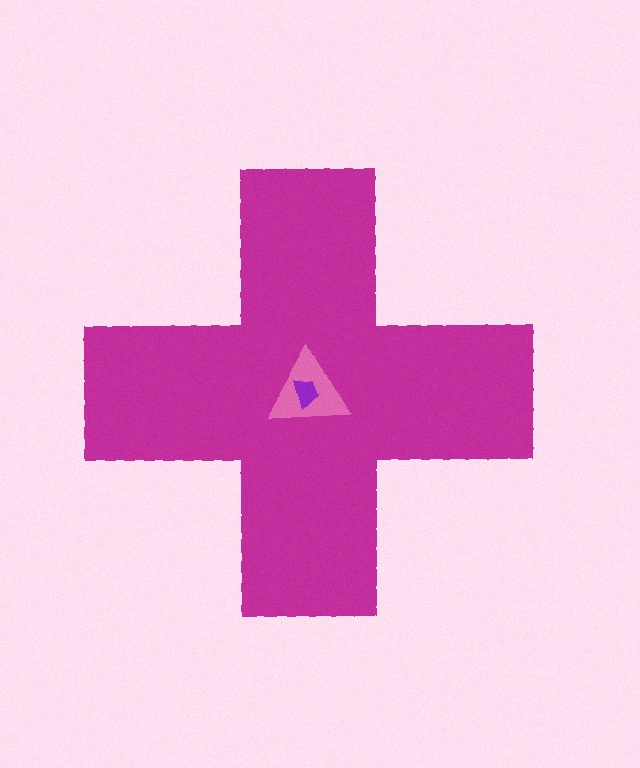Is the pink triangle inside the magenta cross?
Yes.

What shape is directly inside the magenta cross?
The pink triangle.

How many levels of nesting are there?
3.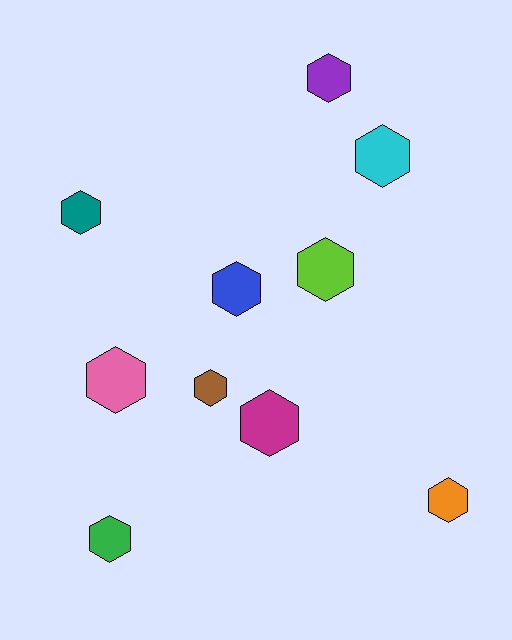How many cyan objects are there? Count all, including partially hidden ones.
There is 1 cyan object.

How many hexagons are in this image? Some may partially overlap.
There are 10 hexagons.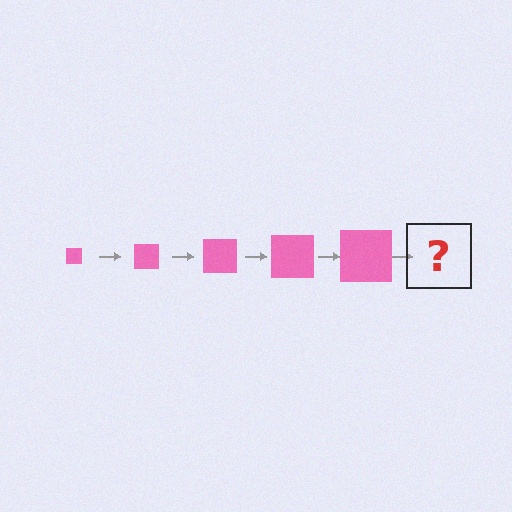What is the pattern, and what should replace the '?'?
The pattern is that the square gets progressively larger each step. The '?' should be a pink square, larger than the previous one.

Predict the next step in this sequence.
The next step is a pink square, larger than the previous one.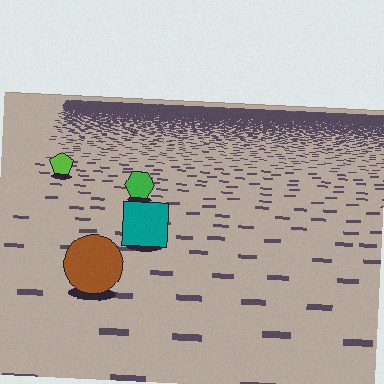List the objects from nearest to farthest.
From nearest to farthest: the brown circle, the teal square, the green hexagon, the lime pentagon.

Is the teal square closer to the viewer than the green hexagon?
Yes. The teal square is closer — you can tell from the texture gradient: the ground texture is coarser near it.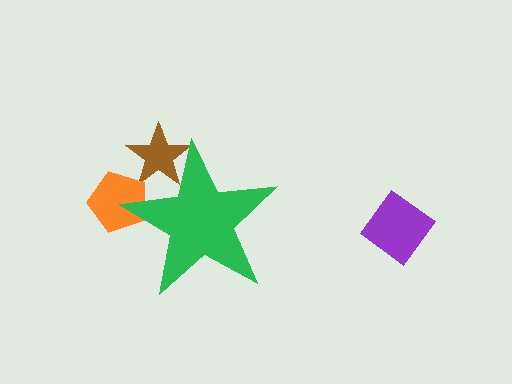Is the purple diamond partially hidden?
No, the purple diamond is fully visible.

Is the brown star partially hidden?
Yes, the brown star is partially hidden behind the green star.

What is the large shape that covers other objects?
A green star.